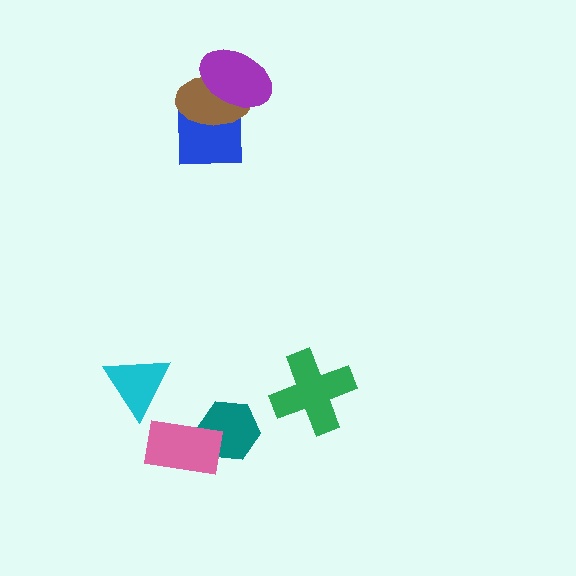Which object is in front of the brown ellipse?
The purple ellipse is in front of the brown ellipse.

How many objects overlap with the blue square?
2 objects overlap with the blue square.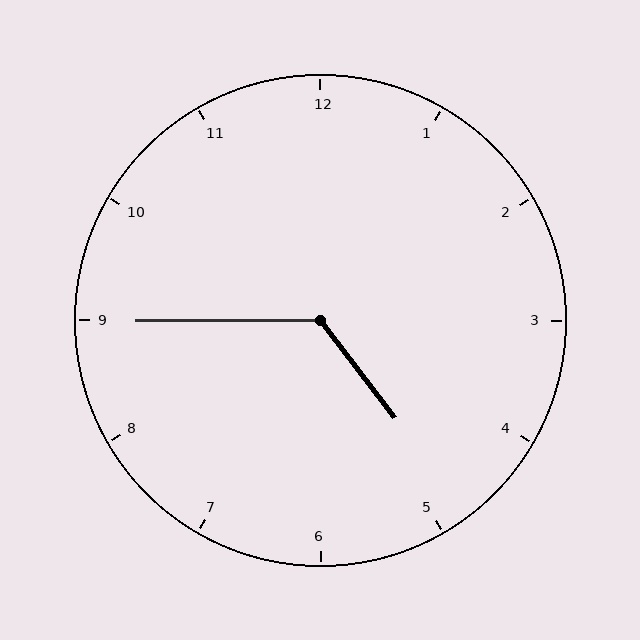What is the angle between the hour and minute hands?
Approximately 128 degrees.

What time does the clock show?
4:45.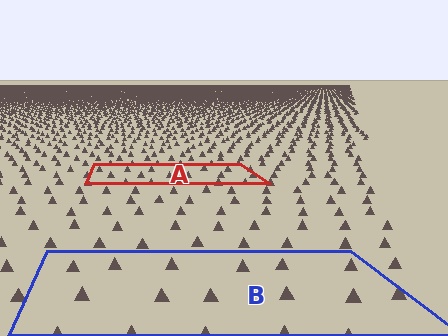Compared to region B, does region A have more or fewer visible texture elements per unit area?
Region A has more texture elements per unit area — they are packed more densely because it is farther away.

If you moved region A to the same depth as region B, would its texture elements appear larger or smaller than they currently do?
They would appear larger. At a closer depth, the same texture elements are projected at a bigger on-screen size.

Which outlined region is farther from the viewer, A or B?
Region A is farther from the viewer — the texture elements inside it appear smaller and more densely packed.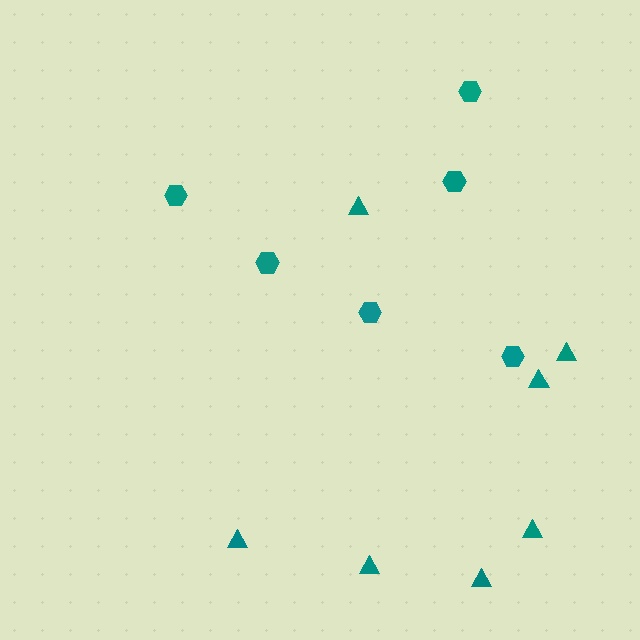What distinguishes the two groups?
There are 2 groups: one group of hexagons (6) and one group of triangles (7).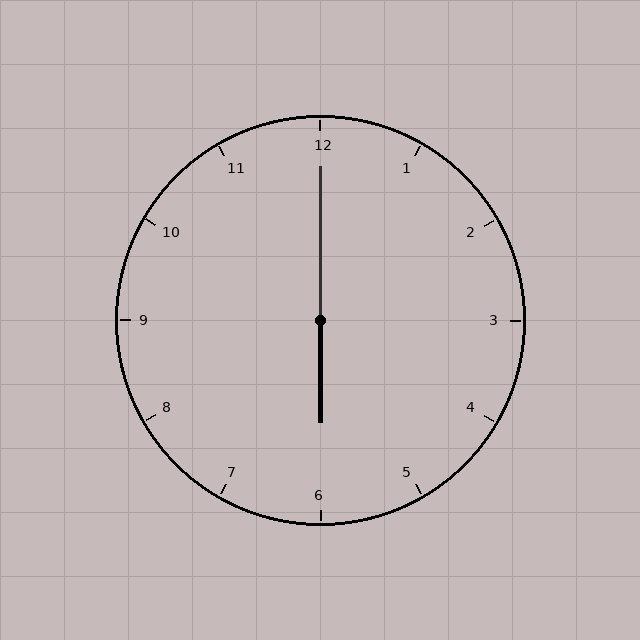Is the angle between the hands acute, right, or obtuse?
It is obtuse.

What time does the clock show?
6:00.